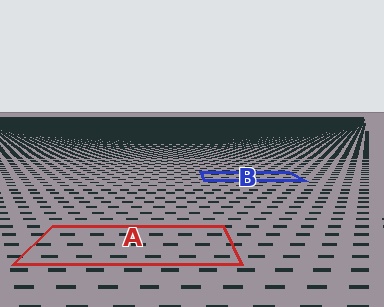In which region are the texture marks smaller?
The texture marks are smaller in region B, because it is farther away.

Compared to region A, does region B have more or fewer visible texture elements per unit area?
Region B has more texture elements per unit area — they are packed more densely because it is farther away.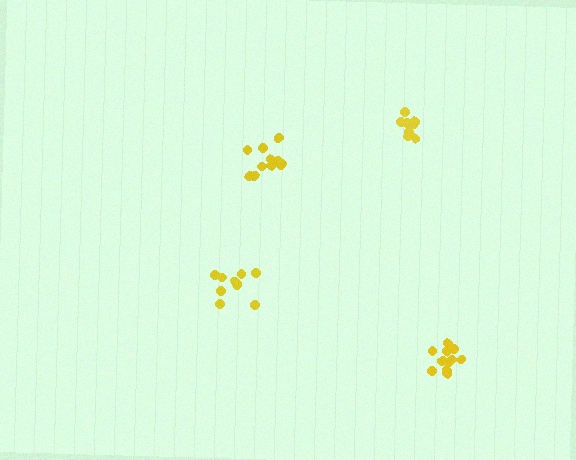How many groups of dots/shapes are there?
There are 4 groups.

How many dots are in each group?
Group 1: 11 dots, Group 2: 8 dots, Group 3: 9 dots, Group 4: 11 dots (39 total).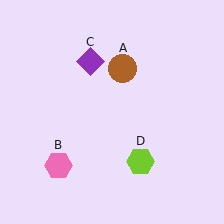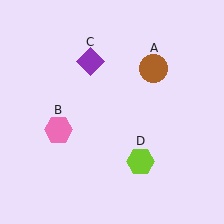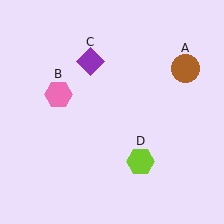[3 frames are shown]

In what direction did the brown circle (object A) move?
The brown circle (object A) moved right.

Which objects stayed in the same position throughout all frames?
Purple diamond (object C) and lime hexagon (object D) remained stationary.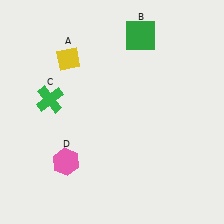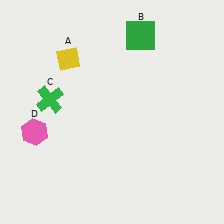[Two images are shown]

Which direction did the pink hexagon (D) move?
The pink hexagon (D) moved left.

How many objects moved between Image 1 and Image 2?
1 object moved between the two images.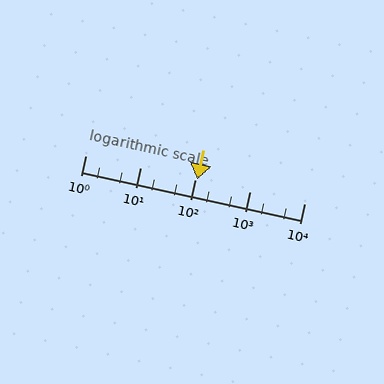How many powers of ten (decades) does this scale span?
The scale spans 4 decades, from 1 to 10000.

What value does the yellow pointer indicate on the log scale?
The pointer indicates approximately 110.